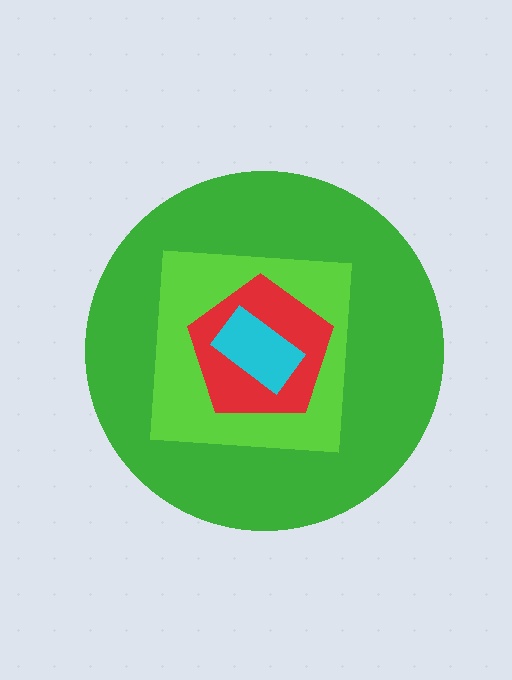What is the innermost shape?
The cyan rectangle.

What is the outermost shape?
The green circle.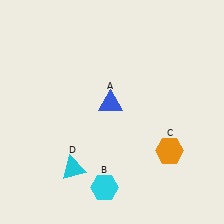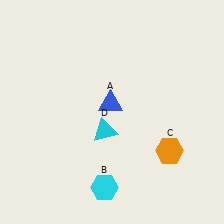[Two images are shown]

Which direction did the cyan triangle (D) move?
The cyan triangle (D) moved up.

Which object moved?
The cyan triangle (D) moved up.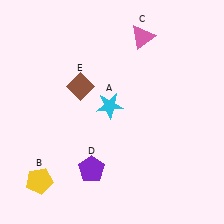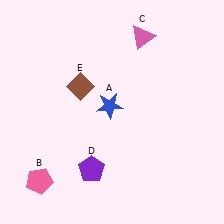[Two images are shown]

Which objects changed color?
A changed from cyan to blue. B changed from yellow to pink.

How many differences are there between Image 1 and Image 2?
There are 2 differences between the two images.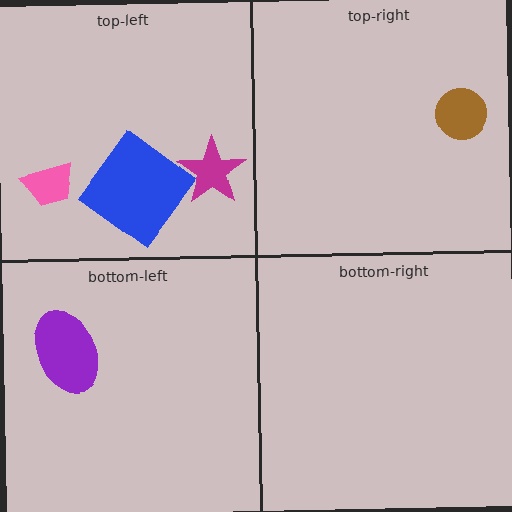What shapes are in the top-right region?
The brown circle.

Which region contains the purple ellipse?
The bottom-left region.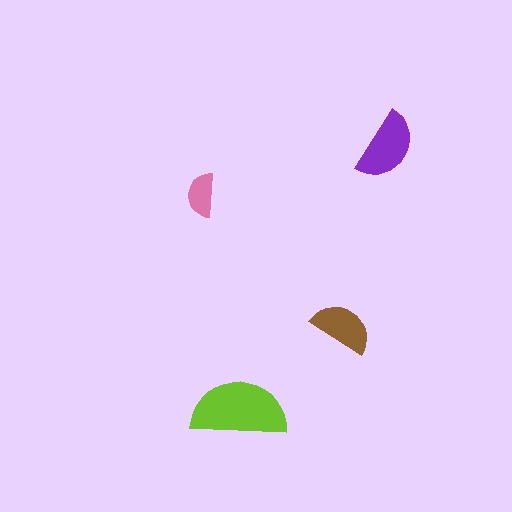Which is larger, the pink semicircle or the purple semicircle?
The purple one.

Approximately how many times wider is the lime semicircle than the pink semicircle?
About 2 times wider.